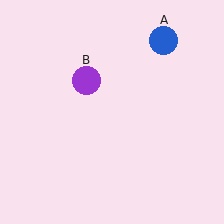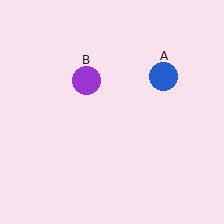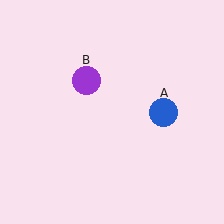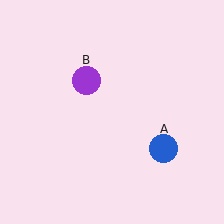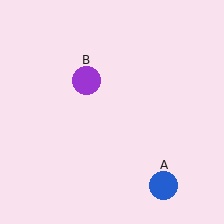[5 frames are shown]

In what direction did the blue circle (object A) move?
The blue circle (object A) moved down.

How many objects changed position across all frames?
1 object changed position: blue circle (object A).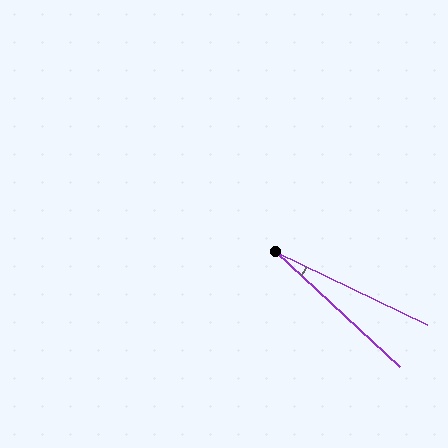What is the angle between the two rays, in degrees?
Approximately 17 degrees.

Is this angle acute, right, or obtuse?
It is acute.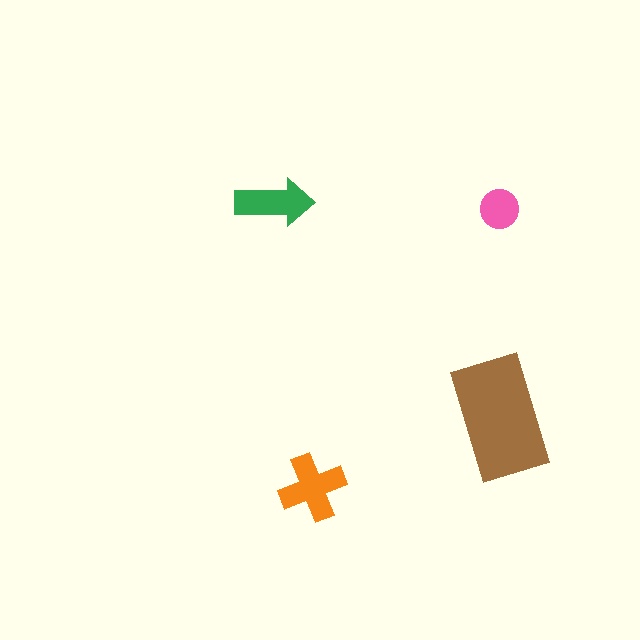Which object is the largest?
The brown rectangle.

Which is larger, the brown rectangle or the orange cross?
The brown rectangle.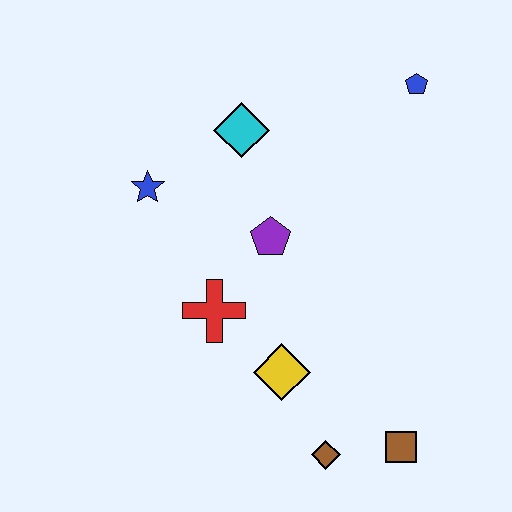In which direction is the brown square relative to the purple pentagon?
The brown square is below the purple pentagon.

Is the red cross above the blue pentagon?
No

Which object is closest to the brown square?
The brown diamond is closest to the brown square.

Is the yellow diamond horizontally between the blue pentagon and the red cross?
Yes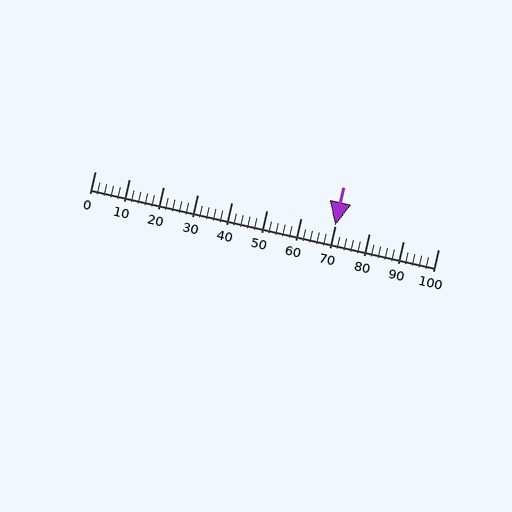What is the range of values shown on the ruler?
The ruler shows values from 0 to 100.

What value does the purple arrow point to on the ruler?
The purple arrow points to approximately 70.